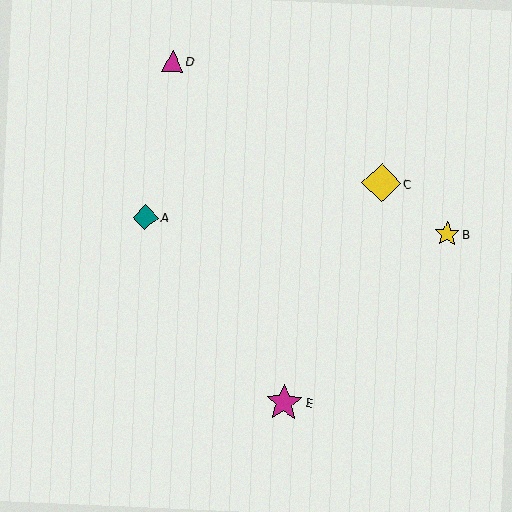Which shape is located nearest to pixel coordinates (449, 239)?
The yellow star (labeled B) at (447, 234) is nearest to that location.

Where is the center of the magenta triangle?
The center of the magenta triangle is at (172, 62).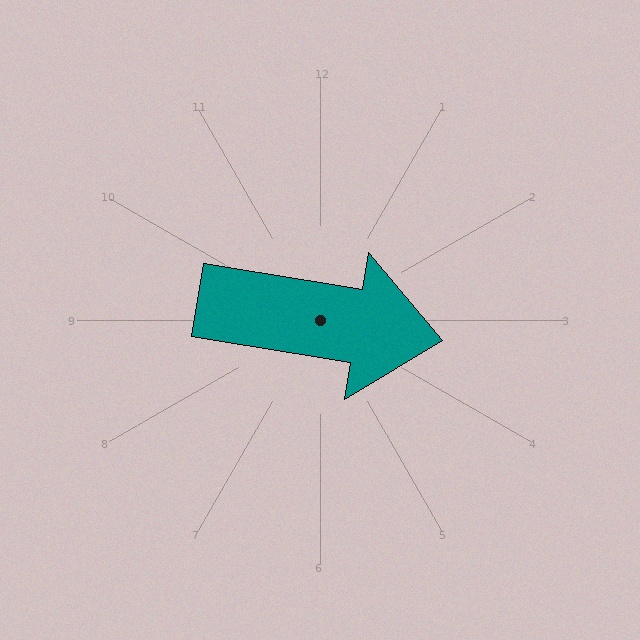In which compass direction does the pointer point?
East.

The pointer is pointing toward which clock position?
Roughly 3 o'clock.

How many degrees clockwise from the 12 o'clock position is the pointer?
Approximately 99 degrees.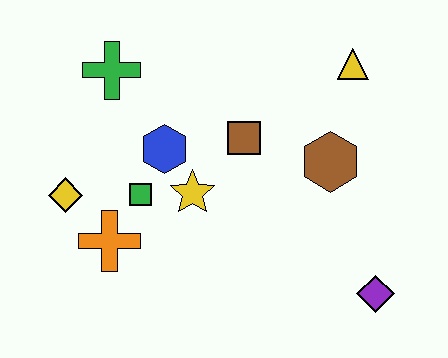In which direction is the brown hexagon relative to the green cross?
The brown hexagon is to the right of the green cross.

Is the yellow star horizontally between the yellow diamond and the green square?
No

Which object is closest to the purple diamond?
The brown hexagon is closest to the purple diamond.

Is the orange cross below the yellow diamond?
Yes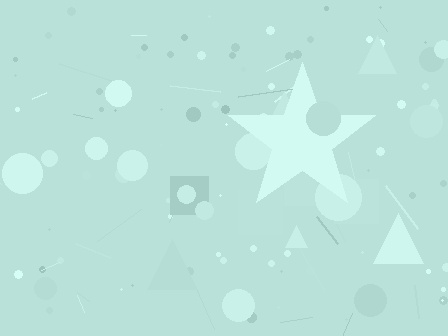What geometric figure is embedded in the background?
A star is embedded in the background.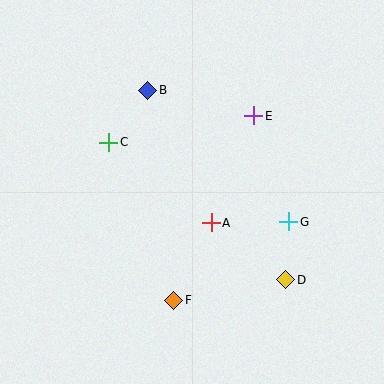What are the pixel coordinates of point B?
Point B is at (148, 90).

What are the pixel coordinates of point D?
Point D is at (286, 280).